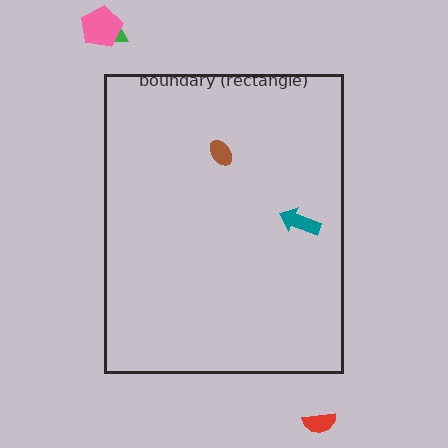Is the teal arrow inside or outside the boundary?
Inside.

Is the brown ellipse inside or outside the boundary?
Inside.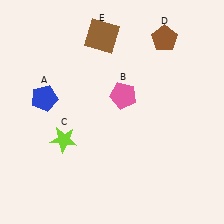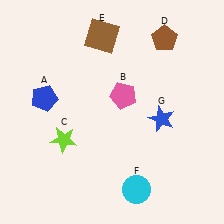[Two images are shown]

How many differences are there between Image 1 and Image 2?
There are 2 differences between the two images.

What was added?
A cyan circle (F), a blue star (G) were added in Image 2.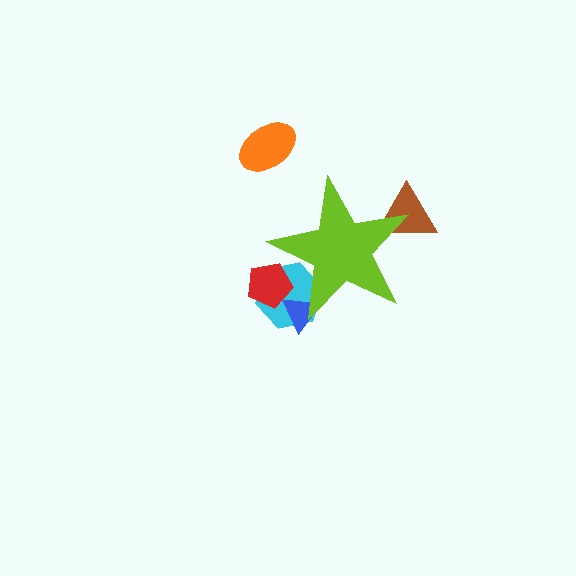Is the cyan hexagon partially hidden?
Yes, the cyan hexagon is partially hidden behind the lime star.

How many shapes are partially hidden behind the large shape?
4 shapes are partially hidden.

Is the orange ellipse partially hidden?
No, the orange ellipse is fully visible.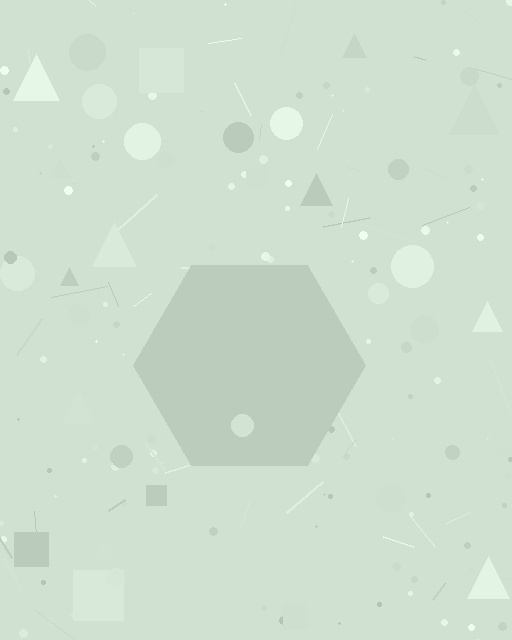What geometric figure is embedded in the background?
A hexagon is embedded in the background.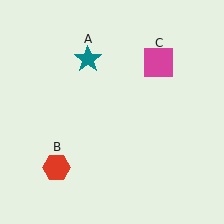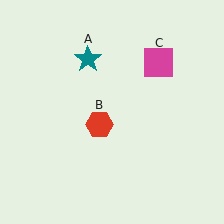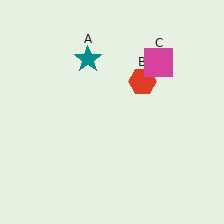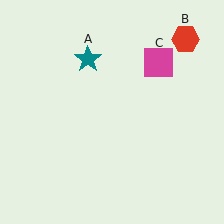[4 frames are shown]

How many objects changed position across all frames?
1 object changed position: red hexagon (object B).